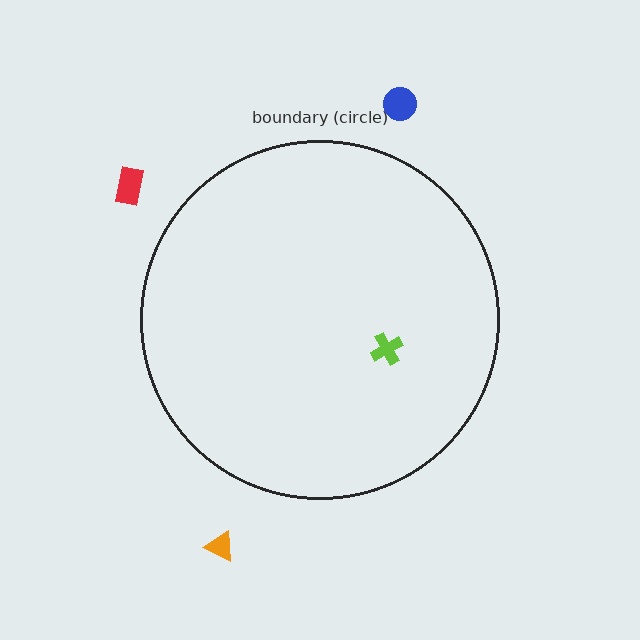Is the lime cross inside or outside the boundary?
Inside.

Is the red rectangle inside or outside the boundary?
Outside.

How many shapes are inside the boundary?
1 inside, 3 outside.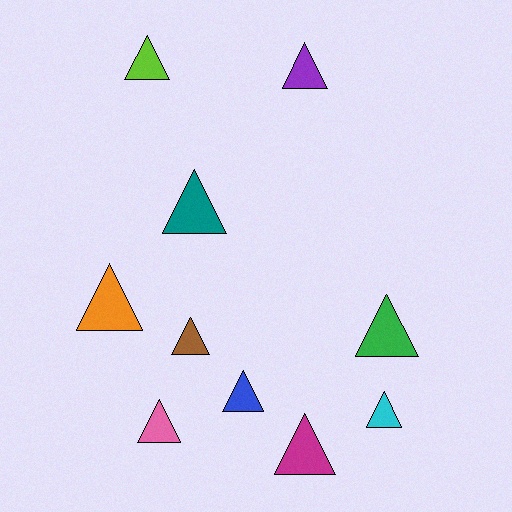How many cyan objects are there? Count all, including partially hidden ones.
There is 1 cyan object.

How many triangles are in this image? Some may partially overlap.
There are 10 triangles.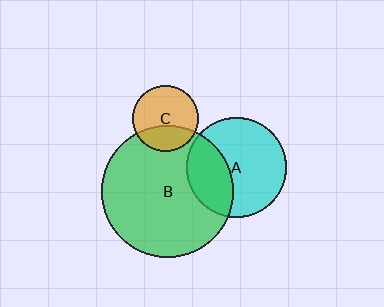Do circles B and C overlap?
Yes.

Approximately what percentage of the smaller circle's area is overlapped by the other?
Approximately 30%.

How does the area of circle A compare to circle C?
Approximately 2.3 times.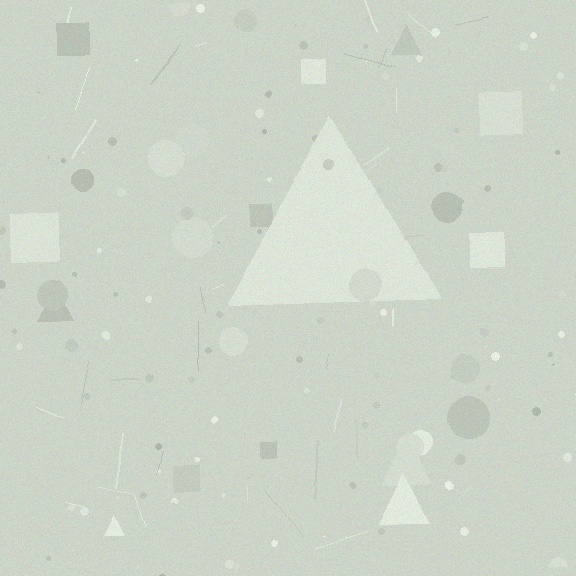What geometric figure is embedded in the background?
A triangle is embedded in the background.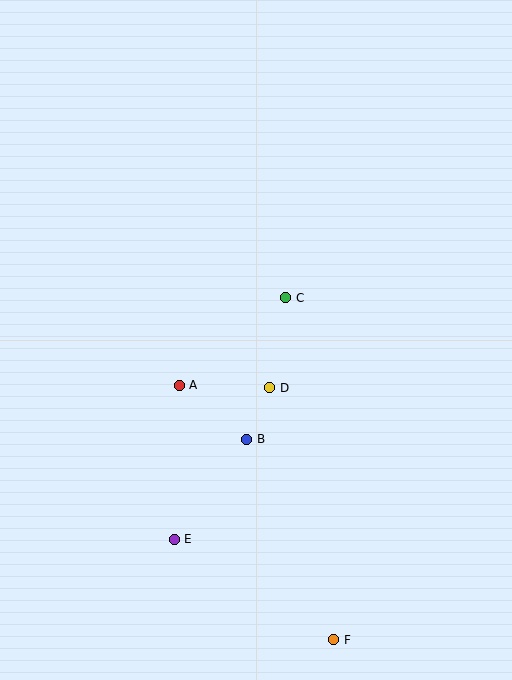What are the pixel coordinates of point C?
Point C is at (286, 298).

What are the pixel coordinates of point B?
Point B is at (247, 439).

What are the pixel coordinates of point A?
Point A is at (179, 385).